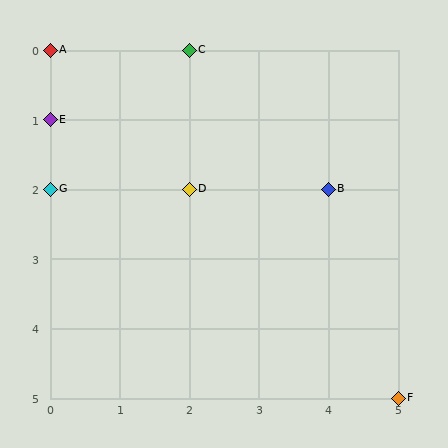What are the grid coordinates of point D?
Point D is at grid coordinates (2, 2).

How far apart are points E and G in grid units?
Points E and G are 1 row apart.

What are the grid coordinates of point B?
Point B is at grid coordinates (4, 2).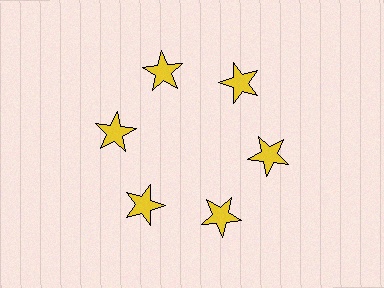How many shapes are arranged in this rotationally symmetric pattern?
There are 6 shapes, arranged in 6 groups of 1.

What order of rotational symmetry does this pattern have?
This pattern has 6-fold rotational symmetry.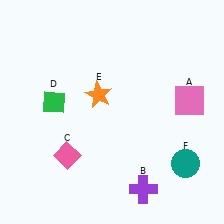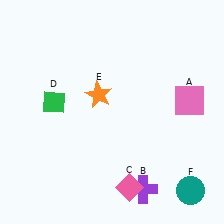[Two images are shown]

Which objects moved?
The objects that moved are: the pink diamond (C), the teal circle (F).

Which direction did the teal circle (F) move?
The teal circle (F) moved down.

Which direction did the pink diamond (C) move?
The pink diamond (C) moved right.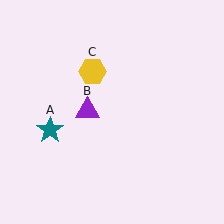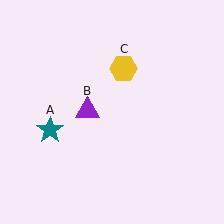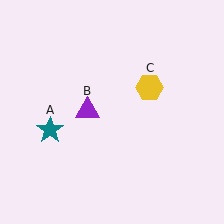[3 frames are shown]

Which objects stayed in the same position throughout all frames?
Teal star (object A) and purple triangle (object B) remained stationary.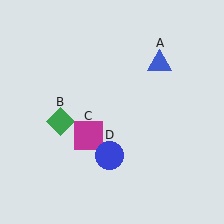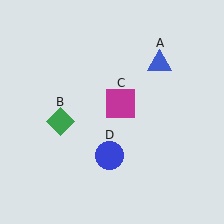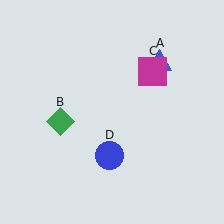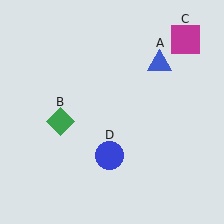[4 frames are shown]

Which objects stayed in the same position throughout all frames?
Blue triangle (object A) and green diamond (object B) and blue circle (object D) remained stationary.